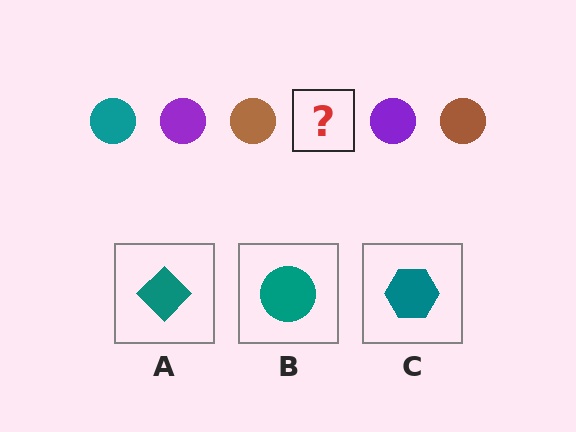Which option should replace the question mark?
Option B.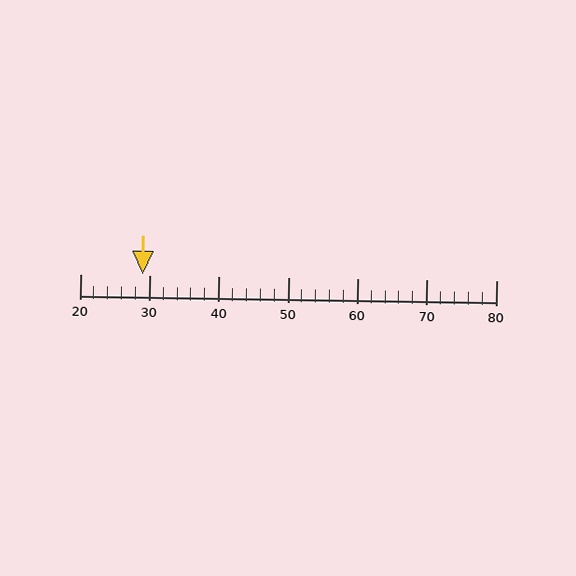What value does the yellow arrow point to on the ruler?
The yellow arrow points to approximately 29.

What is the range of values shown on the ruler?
The ruler shows values from 20 to 80.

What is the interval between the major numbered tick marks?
The major tick marks are spaced 10 units apart.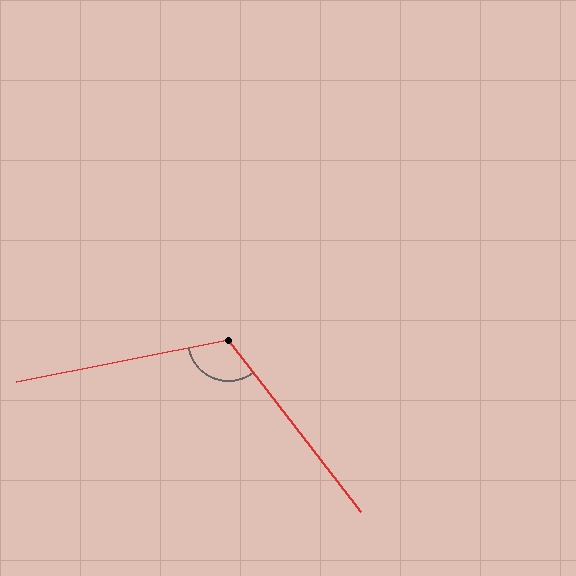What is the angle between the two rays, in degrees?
Approximately 116 degrees.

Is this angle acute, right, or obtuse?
It is obtuse.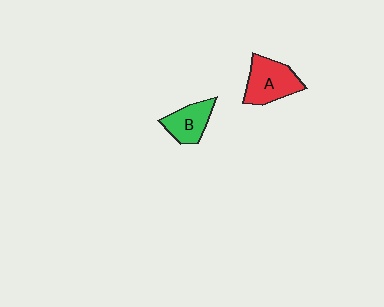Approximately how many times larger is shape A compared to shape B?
Approximately 1.3 times.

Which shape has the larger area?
Shape A (red).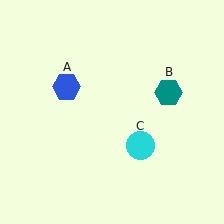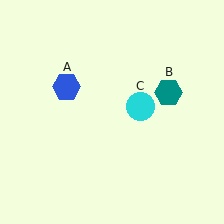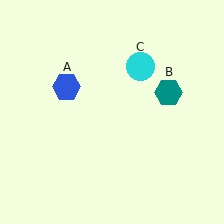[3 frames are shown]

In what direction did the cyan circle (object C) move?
The cyan circle (object C) moved up.